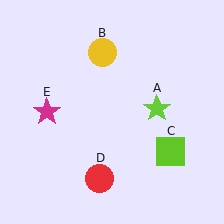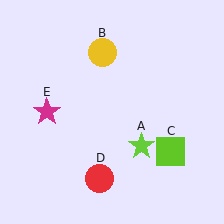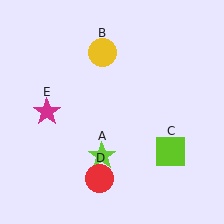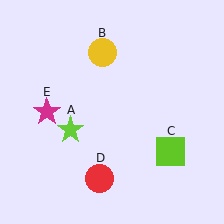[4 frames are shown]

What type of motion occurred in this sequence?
The lime star (object A) rotated clockwise around the center of the scene.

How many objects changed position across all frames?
1 object changed position: lime star (object A).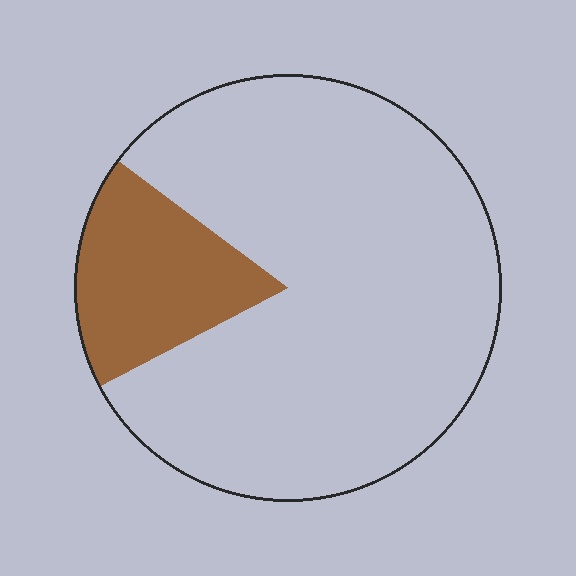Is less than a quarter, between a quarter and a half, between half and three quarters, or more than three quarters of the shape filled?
Less than a quarter.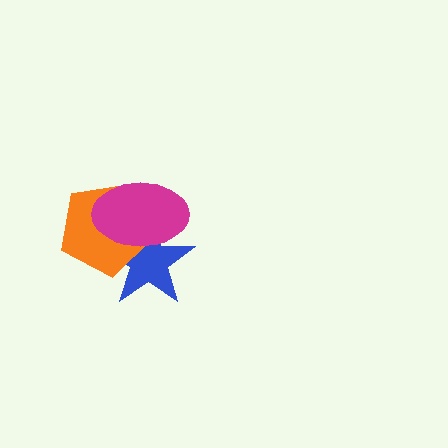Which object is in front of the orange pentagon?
The magenta ellipse is in front of the orange pentagon.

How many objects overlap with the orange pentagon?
2 objects overlap with the orange pentagon.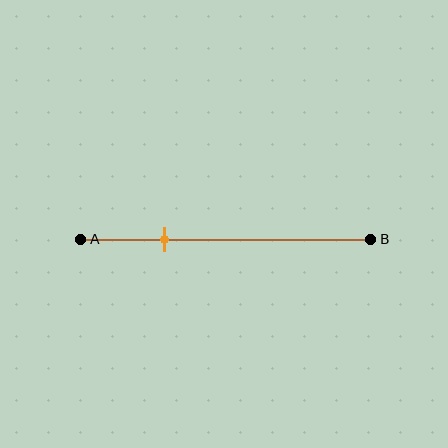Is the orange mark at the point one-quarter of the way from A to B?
No, the mark is at about 30% from A, not at the 25% one-quarter point.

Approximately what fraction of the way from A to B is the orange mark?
The orange mark is approximately 30% of the way from A to B.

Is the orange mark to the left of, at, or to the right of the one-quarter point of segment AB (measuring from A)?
The orange mark is to the right of the one-quarter point of segment AB.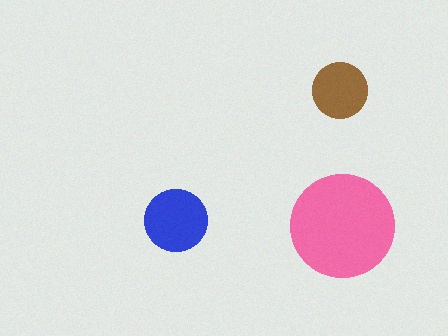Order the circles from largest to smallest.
the pink one, the blue one, the brown one.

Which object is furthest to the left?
The blue circle is leftmost.